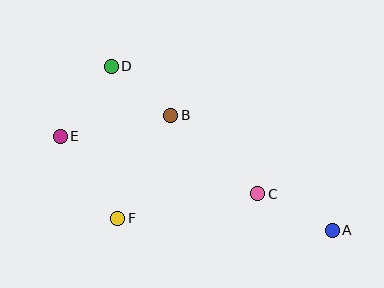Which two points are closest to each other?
Points B and D are closest to each other.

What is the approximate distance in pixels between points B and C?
The distance between B and C is approximately 117 pixels.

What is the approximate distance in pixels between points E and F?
The distance between E and F is approximately 100 pixels.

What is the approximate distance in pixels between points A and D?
The distance between A and D is approximately 275 pixels.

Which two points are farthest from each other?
Points A and E are farthest from each other.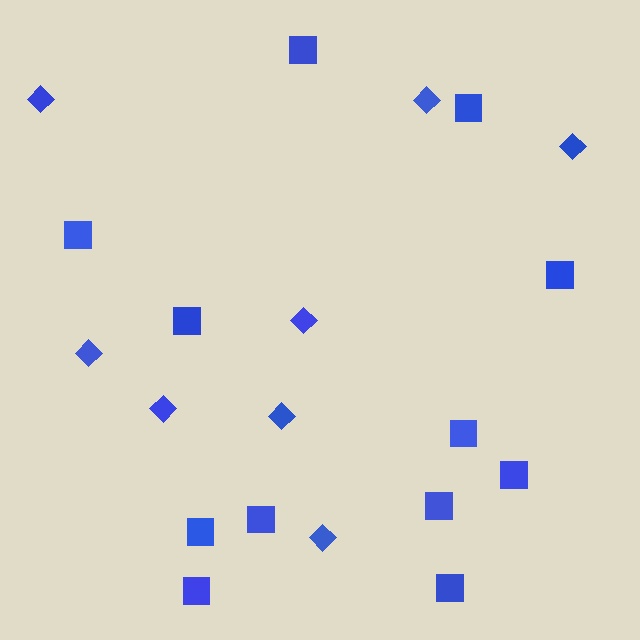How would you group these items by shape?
There are 2 groups: one group of diamonds (8) and one group of squares (12).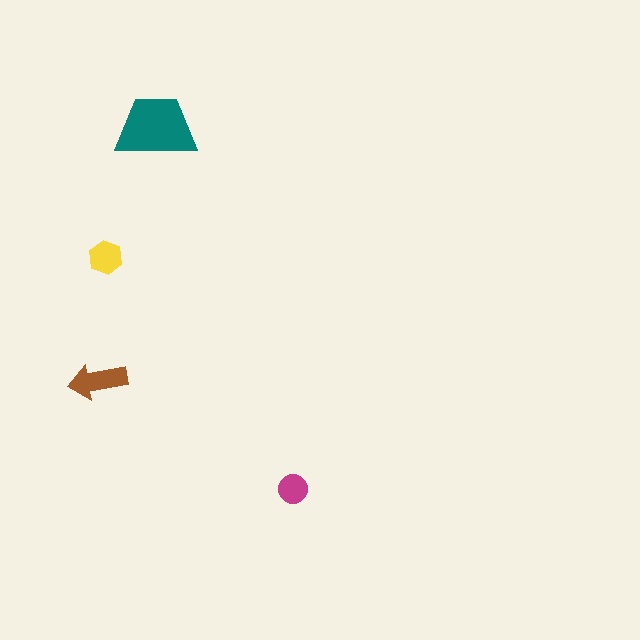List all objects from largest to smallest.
The teal trapezoid, the brown arrow, the yellow hexagon, the magenta circle.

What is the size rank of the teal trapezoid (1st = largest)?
1st.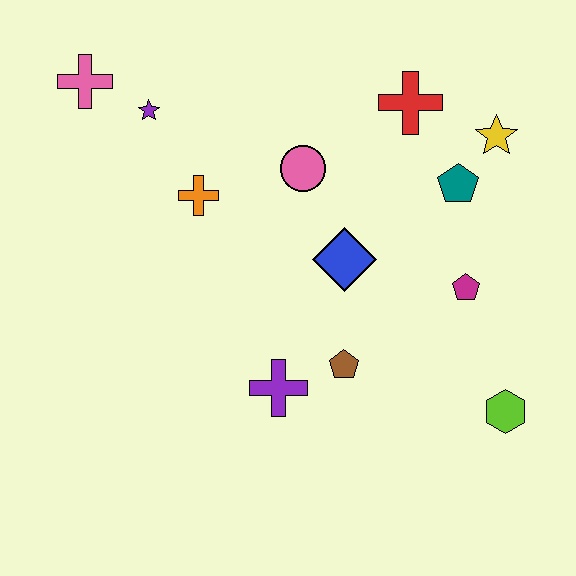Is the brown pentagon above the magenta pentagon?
No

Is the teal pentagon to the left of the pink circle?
No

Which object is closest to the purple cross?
The brown pentagon is closest to the purple cross.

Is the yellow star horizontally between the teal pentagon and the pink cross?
No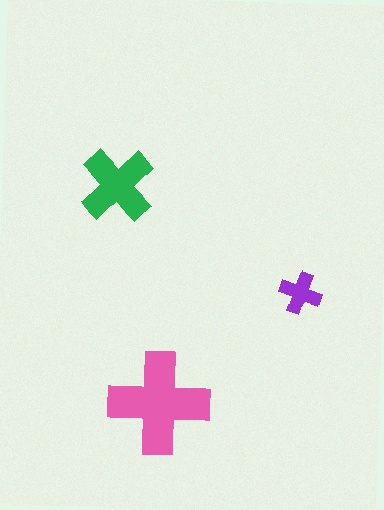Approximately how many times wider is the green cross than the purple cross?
About 2 times wider.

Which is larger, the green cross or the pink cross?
The pink one.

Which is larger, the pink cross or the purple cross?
The pink one.